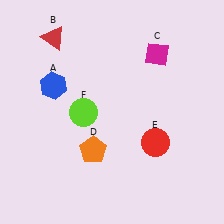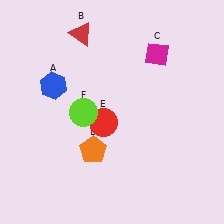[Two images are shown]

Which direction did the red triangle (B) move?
The red triangle (B) moved right.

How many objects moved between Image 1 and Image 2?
2 objects moved between the two images.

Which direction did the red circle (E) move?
The red circle (E) moved left.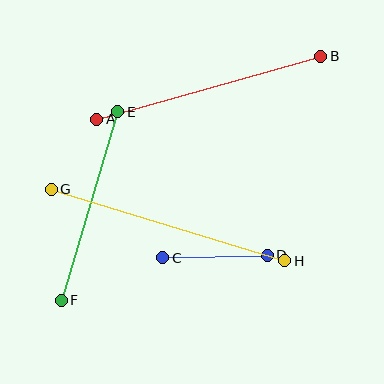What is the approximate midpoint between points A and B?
The midpoint is at approximately (209, 88) pixels.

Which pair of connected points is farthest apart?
Points G and H are farthest apart.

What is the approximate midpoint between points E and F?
The midpoint is at approximately (90, 206) pixels.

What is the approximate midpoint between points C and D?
The midpoint is at approximately (215, 256) pixels.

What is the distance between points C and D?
The distance is approximately 105 pixels.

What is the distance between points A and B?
The distance is approximately 233 pixels.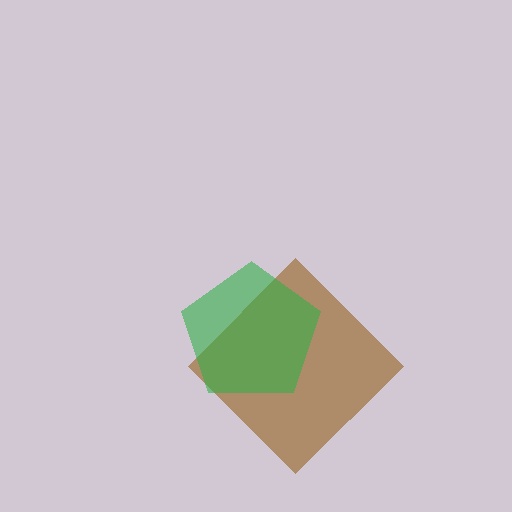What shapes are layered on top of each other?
The layered shapes are: a brown diamond, a green pentagon.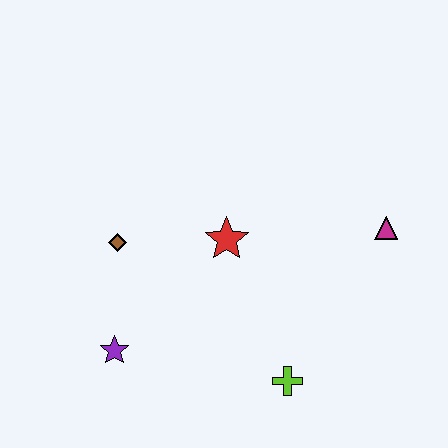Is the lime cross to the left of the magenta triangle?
Yes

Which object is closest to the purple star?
The brown diamond is closest to the purple star.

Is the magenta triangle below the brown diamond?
No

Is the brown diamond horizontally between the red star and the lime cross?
No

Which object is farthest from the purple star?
The magenta triangle is farthest from the purple star.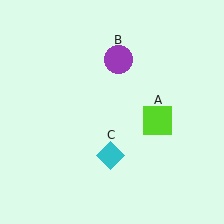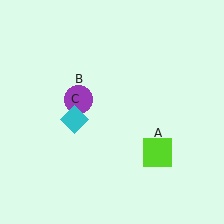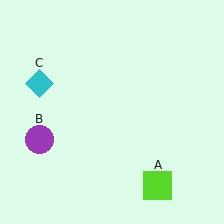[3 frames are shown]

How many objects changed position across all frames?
3 objects changed position: lime square (object A), purple circle (object B), cyan diamond (object C).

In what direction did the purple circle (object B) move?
The purple circle (object B) moved down and to the left.